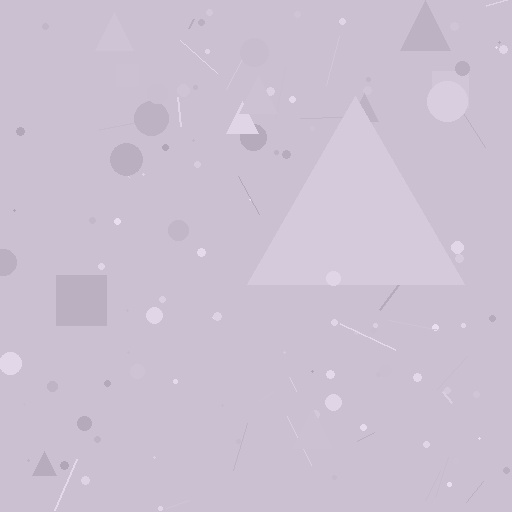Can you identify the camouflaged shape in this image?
The camouflaged shape is a triangle.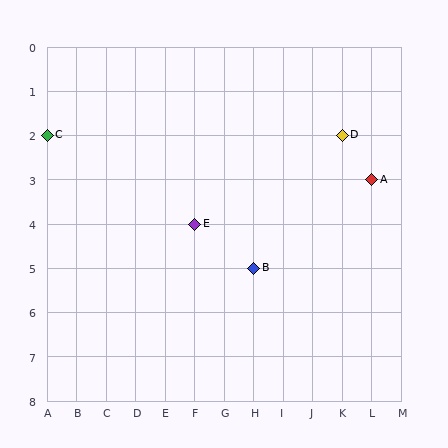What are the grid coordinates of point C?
Point C is at grid coordinates (A, 2).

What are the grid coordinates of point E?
Point E is at grid coordinates (F, 4).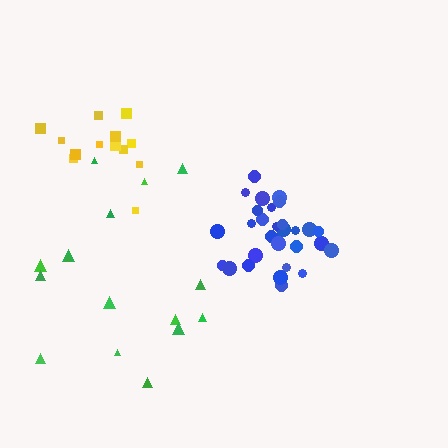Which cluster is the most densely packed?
Blue.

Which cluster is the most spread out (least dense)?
Green.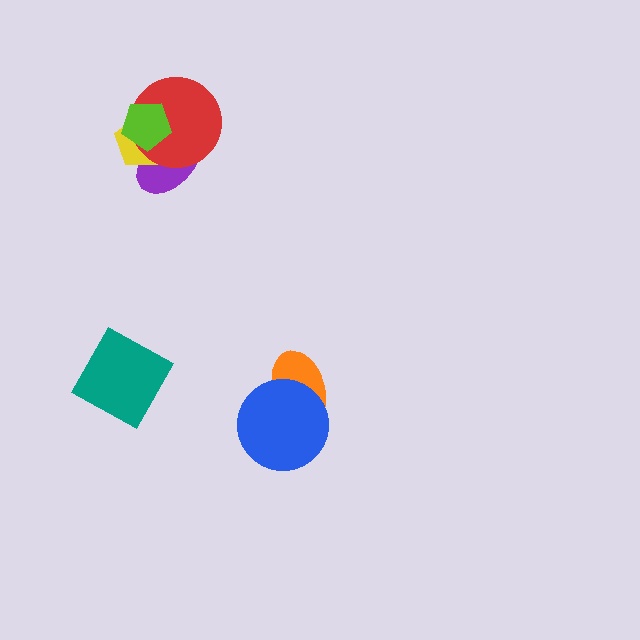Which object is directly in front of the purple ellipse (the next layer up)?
The yellow pentagon is directly in front of the purple ellipse.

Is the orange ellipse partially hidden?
Yes, it is partially covered by another shape.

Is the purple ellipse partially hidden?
Yes, it is partially covered by another shape.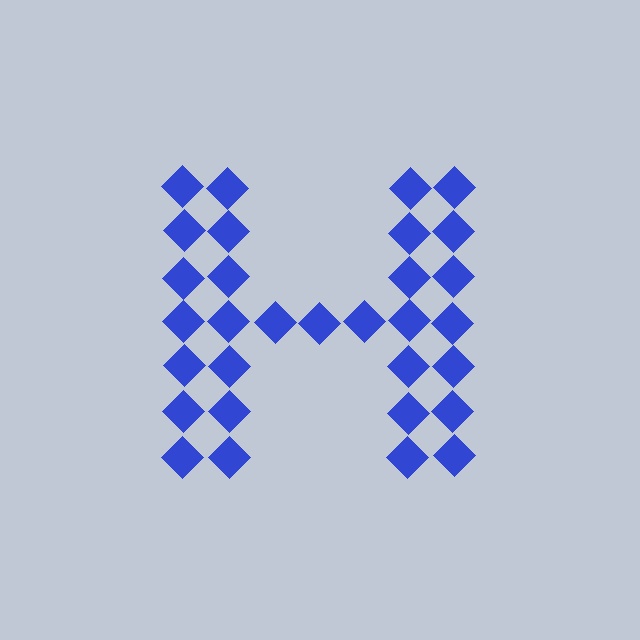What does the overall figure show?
The overall figure shows the letter H.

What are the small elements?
The small elements are diamonds.